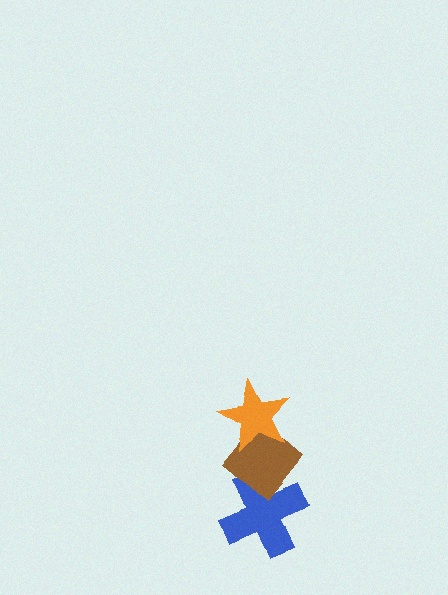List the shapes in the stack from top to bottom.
From top to bottom: the orange star, the brown diamond, the blue cross.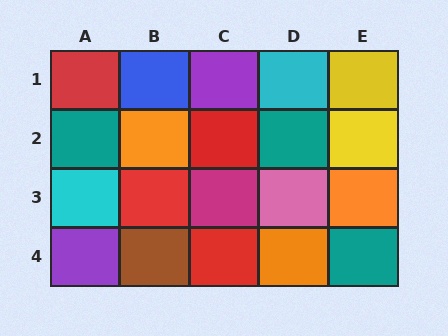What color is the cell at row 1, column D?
Cyan.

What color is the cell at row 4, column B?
Brown.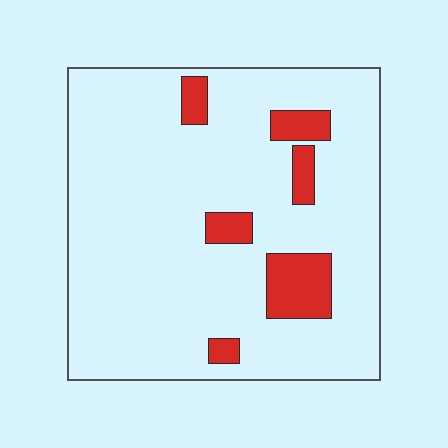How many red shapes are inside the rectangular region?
6.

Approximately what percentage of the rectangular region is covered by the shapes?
Approximately 10%.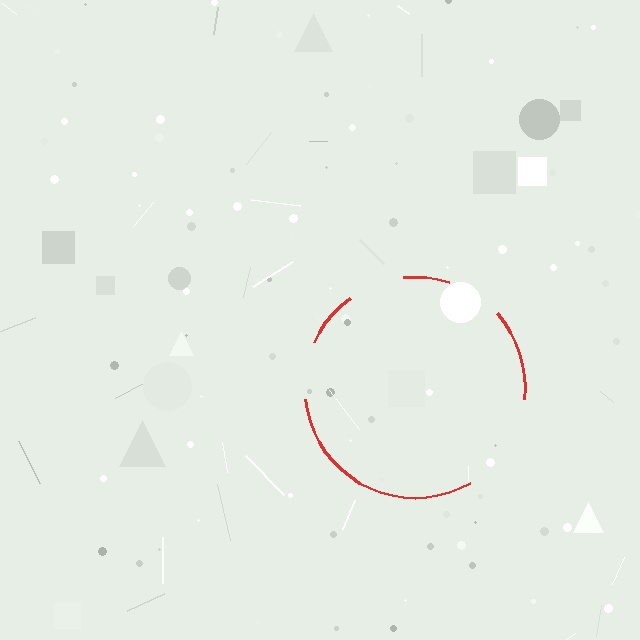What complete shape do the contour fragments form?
The contour fragments form a circle.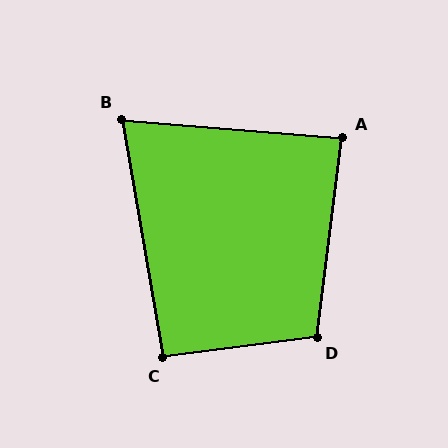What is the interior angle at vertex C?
Approximately 92 degrees (approximately right).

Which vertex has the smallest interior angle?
B, at approximately 75 degrees.